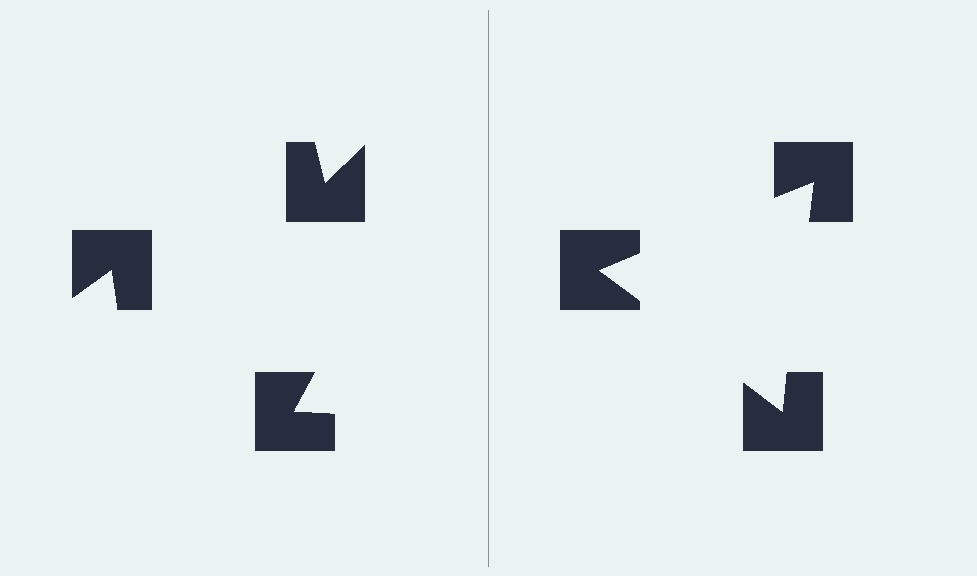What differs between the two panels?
The notched squares are positioned identically on both sides; only the wedge orientations differ. On the right they align to a triangle; on the left they are misaligned.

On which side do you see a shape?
An illusory triangle appears on the right side. On the left side the wedge cuts are rotated, so no coherent shape forms.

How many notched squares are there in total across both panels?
6 — 3 on each side.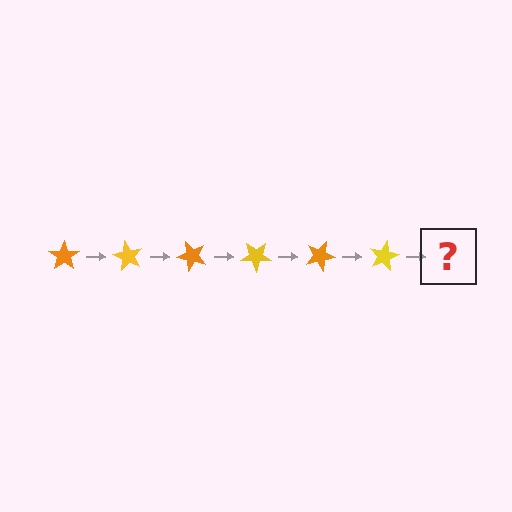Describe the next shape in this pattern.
It should be an orange star, rotated 360 degrees from the start.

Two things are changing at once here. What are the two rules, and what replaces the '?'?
The two rules are that it rotates 60 degrees each step and the color cycles through orange and yellow. The '?' should be an orange star, rotated 360 degrees from the start.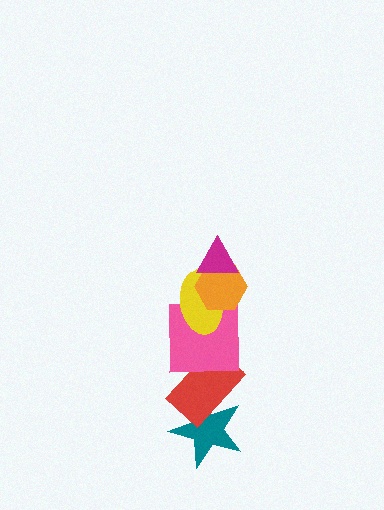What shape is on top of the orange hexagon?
The magenta triangle is on top of the orange hexagon.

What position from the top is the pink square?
The pink square is 4th from the top.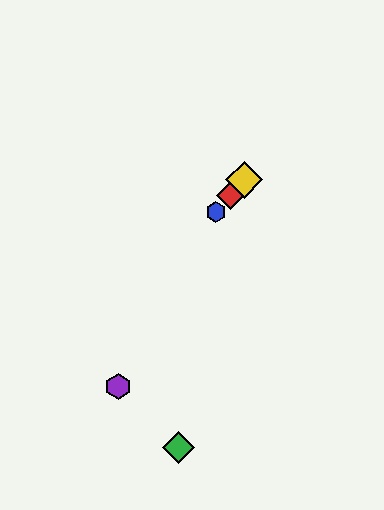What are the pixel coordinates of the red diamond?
The red diamond is at (230, 195).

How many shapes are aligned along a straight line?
3 shapes (the red diamond, the blue hexagon, the yellow diamond) are aligned along a straight line.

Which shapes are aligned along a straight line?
The red diamond, the blue hexagon, the yellow diamond are aligned along a straight line.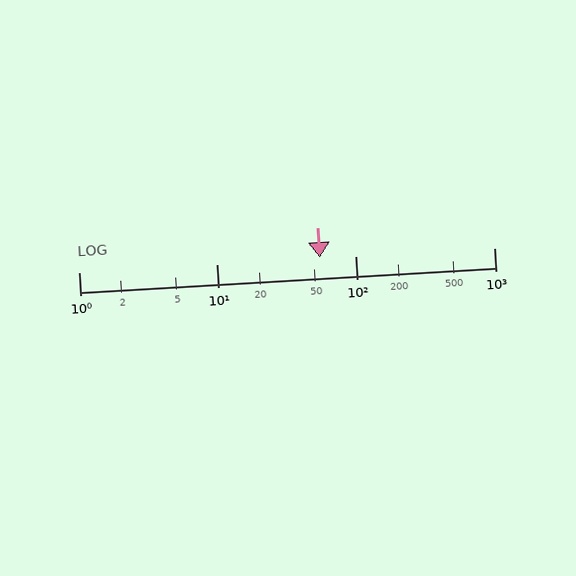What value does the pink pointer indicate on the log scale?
The pointer indicates approximately 55.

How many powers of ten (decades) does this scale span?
The scale spans 3 decades, from 1 to 1000.